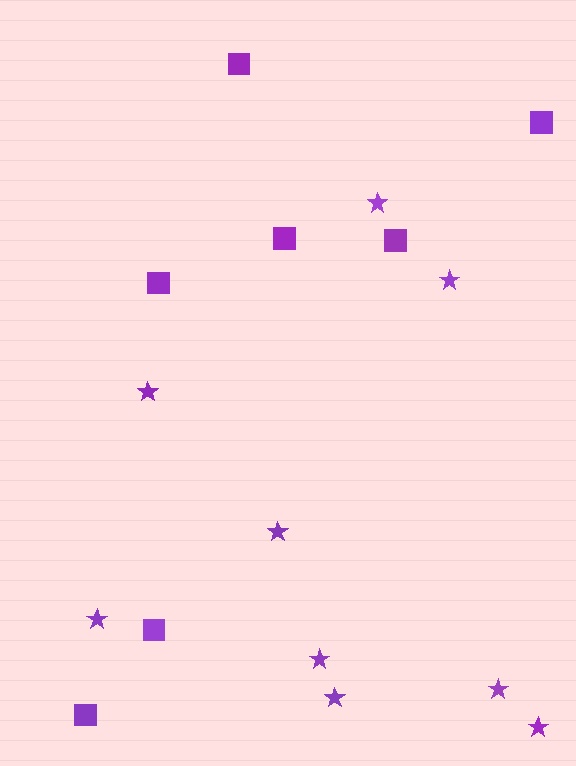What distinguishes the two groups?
There are 2 groups: one group of squares (7) and one group of stars (9).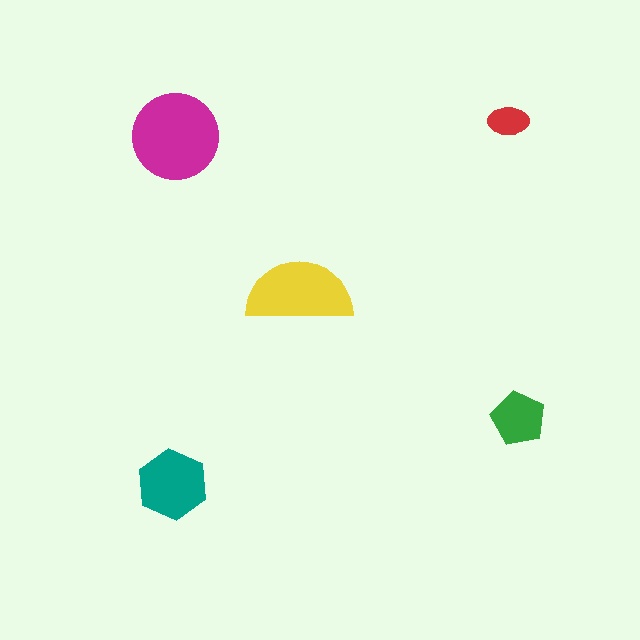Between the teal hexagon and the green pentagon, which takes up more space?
The teal hexagon.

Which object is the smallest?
The red ellipse.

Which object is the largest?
The magenta circle.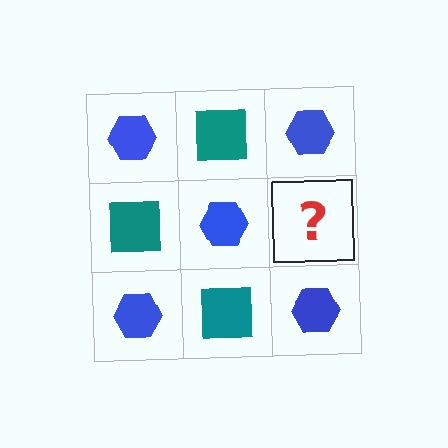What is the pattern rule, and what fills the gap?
The rule is that it alternates blue hexagon and teal square in a checkerboard pattern. The gap should be filled with a teal square.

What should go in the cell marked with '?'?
The missing cell should contain a teal square.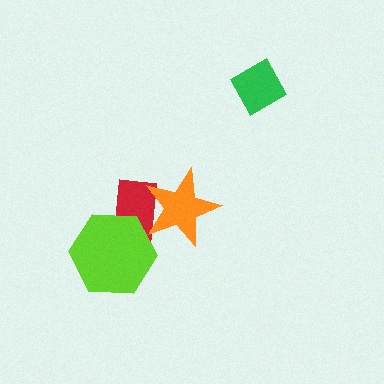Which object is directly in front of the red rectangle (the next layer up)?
The orange star is directly in front of the red rectangle.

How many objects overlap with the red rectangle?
2 objects overlap with the red rectangle.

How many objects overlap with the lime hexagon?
1 object overlaps with the lime hexagon.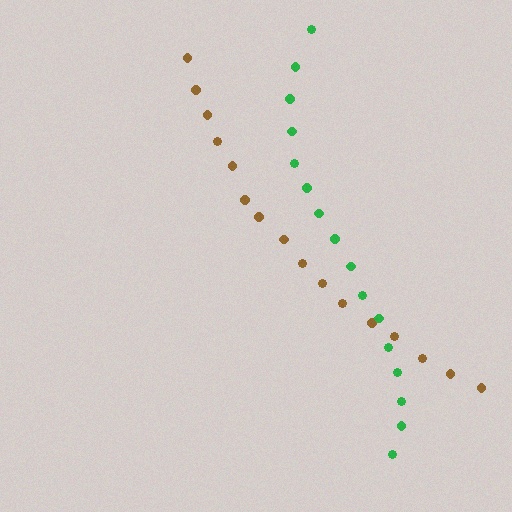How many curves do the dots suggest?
There are 2 distinct paths.